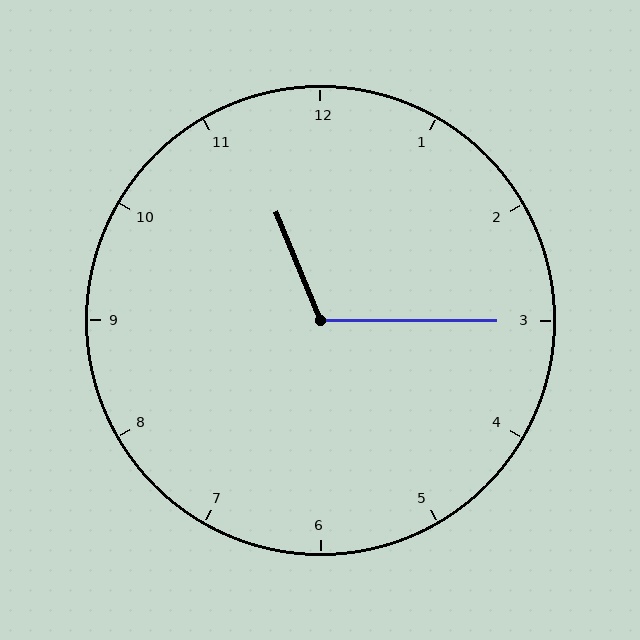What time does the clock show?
11:15.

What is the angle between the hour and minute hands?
Approximately 112 degrees.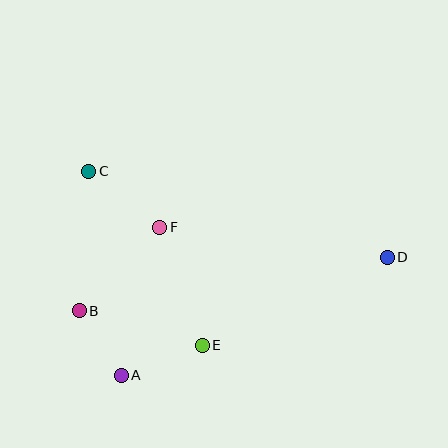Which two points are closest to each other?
Points A and B are closest to each other.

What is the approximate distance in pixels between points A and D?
The distance between A and D is approximately 291 pixels.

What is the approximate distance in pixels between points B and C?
The distance between B and C is approximately 140 pixels.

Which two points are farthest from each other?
Points B and D are farthest from each other.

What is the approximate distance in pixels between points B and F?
The distance between B and F is approximately 116 pixels.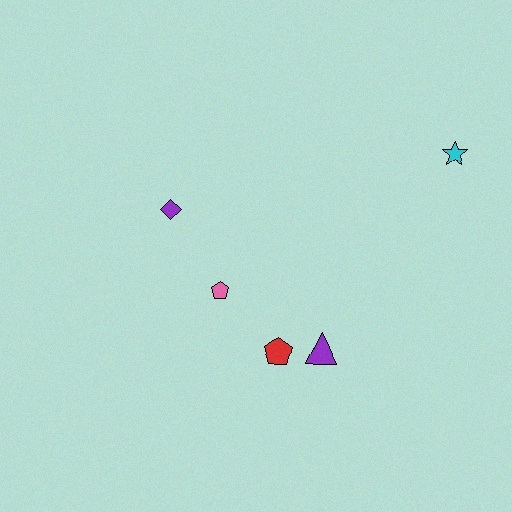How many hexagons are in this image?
There are no hexagons.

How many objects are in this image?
There are 5 objects.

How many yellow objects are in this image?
There are no yellow objects.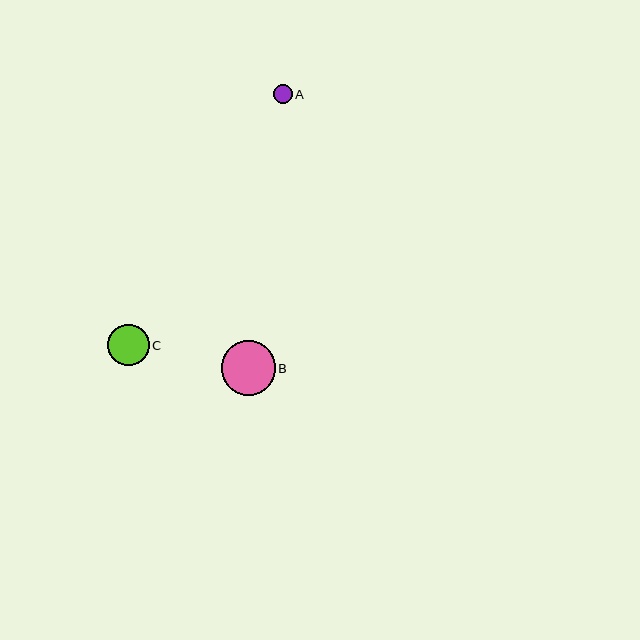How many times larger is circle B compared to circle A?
Circle B is approximately 2.8 times the size of circle A.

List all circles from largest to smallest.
From largest to smallest: B, C, A.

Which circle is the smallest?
Circle A is the smallest with a size of approximately 19 pixels.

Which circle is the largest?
Circle B is the largest with a size of approximately 54 pixels.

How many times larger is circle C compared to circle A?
Circle C is approximately 2.2 times the size of circle A.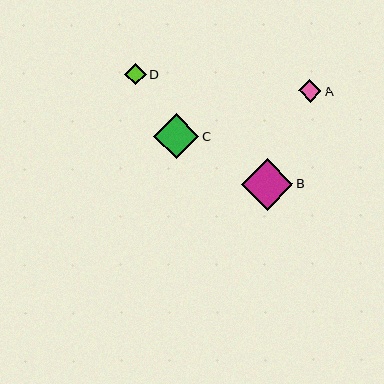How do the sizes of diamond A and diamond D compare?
Diamond A and diamond D are approximately the same size.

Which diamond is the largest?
Diamond B is the largest with a size of approximately 51 pixels.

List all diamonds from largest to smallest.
From largest to smallest: B, C, A, D.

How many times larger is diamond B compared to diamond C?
Diamond B is approximately 1.1 times the size of diamond C.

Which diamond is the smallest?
Diamond D is the smallest with a size of approximately 21 pixels.